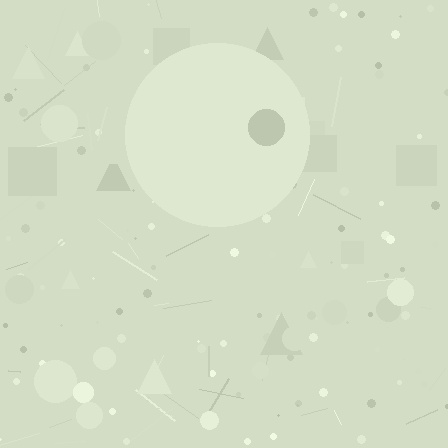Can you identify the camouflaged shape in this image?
The camouflaged shape is a circle.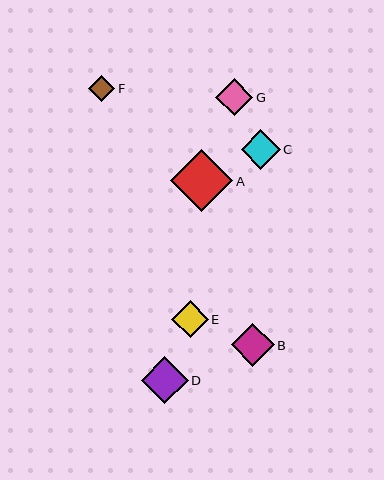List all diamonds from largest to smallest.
From largest to smallest: A, D, B, C, G, E, F.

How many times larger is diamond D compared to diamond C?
Diamond D is approximately 1.2 times the size of diamond C.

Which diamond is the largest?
Diamond A is the largest with a size of approximately 63 pixels.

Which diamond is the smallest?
Diamond F is the smallest with a size of approximately 26 pixels.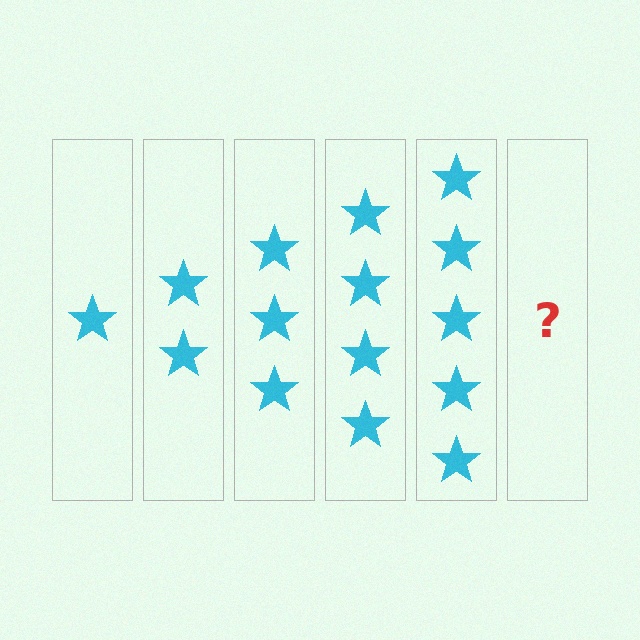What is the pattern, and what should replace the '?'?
The pattern is that each step adds one more star. The '?' should be 6 stars.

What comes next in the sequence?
The next element should be 6 stars.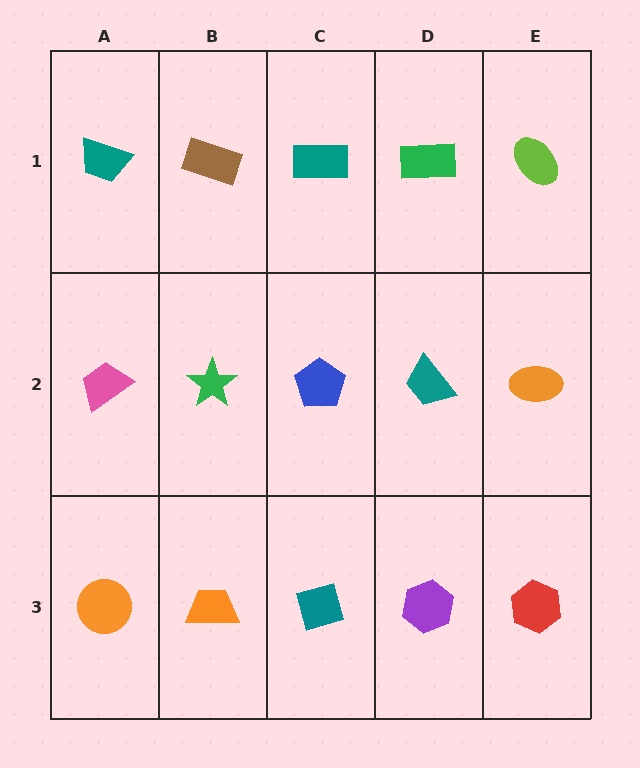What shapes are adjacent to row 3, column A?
A pink trapezoid (row 2, column A), an orange trapezoid (row 3, column B).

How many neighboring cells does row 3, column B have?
3.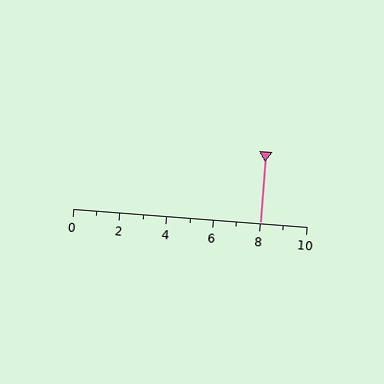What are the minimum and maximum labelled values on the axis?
The axis runs from 0 to 10.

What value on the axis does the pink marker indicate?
The marker indicates approximately 8.